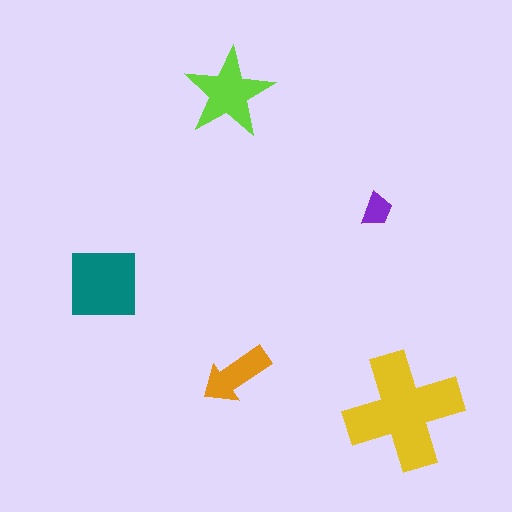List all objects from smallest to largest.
The purple trapezoid, the orange arrow, the lime star, the teal square, the yellow cross.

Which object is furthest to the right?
The yellow cross is rightmost.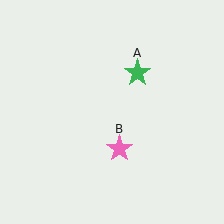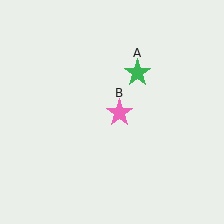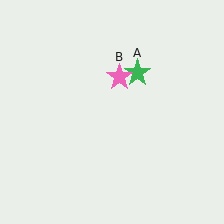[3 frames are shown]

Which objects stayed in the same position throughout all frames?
Green star (object A) remained stationary.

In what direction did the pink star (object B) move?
The pink star (object B) moved up.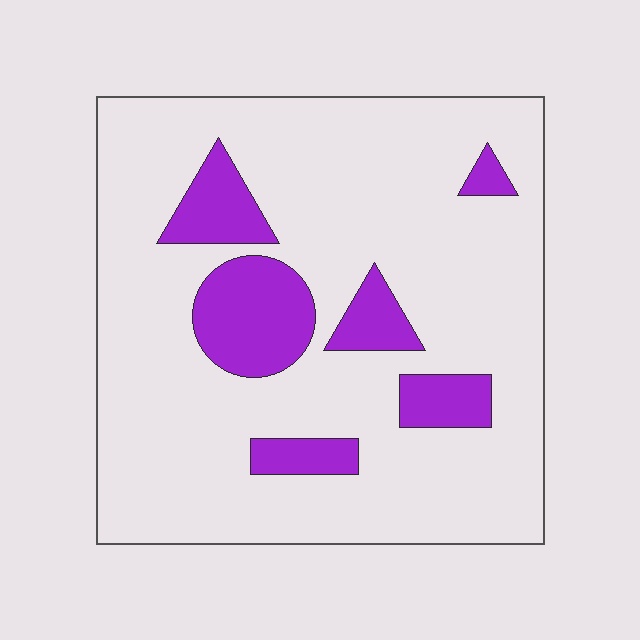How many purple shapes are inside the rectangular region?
6.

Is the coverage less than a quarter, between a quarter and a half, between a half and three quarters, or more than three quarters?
Less than a quarter.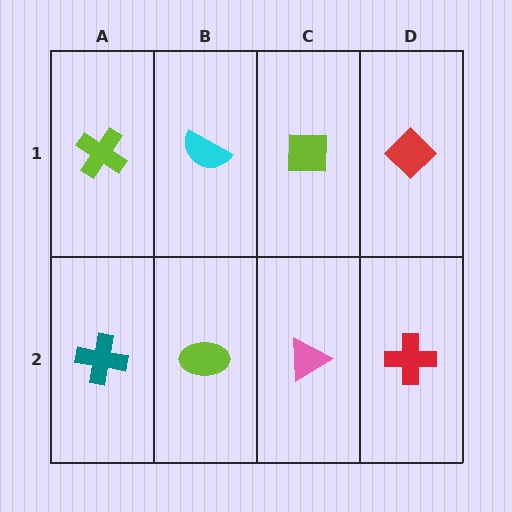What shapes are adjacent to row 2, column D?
A red diamond (row 1, column D), a pink triangle (row 2, column C).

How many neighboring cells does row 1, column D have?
2.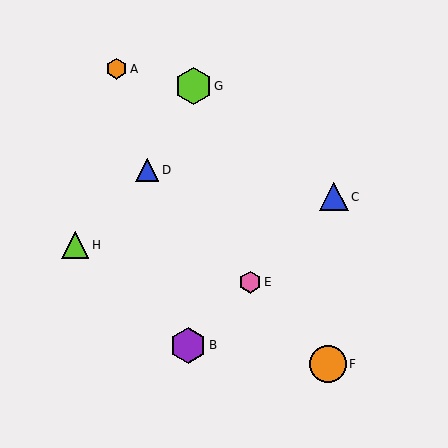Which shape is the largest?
The lime hexagon (labeled G) is the largest.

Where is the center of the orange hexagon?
The center of the orange hexagon is at (116, 69).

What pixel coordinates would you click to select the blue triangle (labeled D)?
Click at (147, 170) to select the blue triangle D.